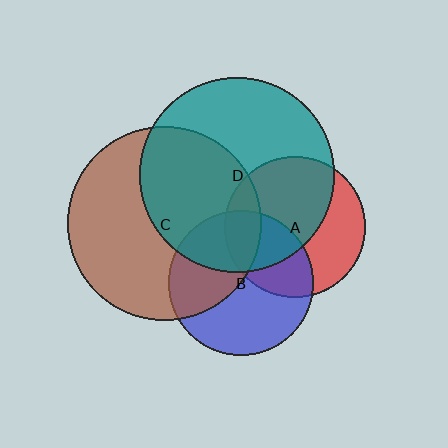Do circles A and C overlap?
Yes.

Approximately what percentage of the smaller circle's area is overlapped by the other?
Approximately 15%.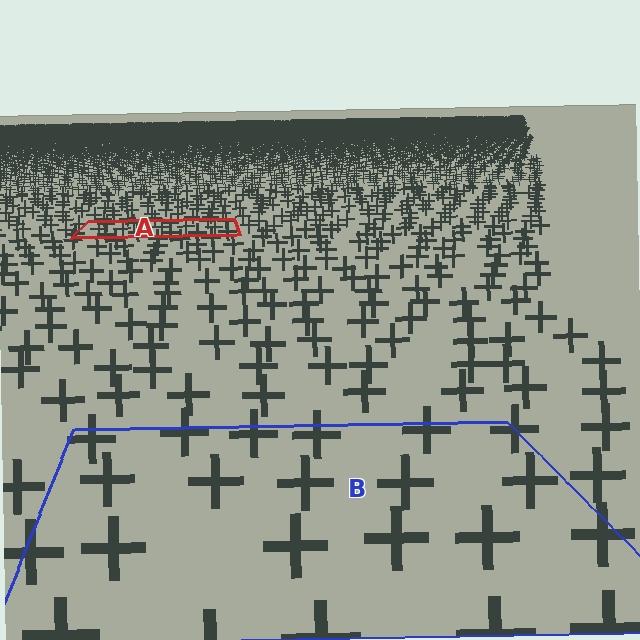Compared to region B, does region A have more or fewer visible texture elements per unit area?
Region A has more texture elements per unit area — they are packed more densely because it is farther away.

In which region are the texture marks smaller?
The texture marks are smaller in region A, because it is farther away.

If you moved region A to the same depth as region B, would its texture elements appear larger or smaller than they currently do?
They would appear larger. At a closer depth, the same texture elements are projected at a bigger on-screen size.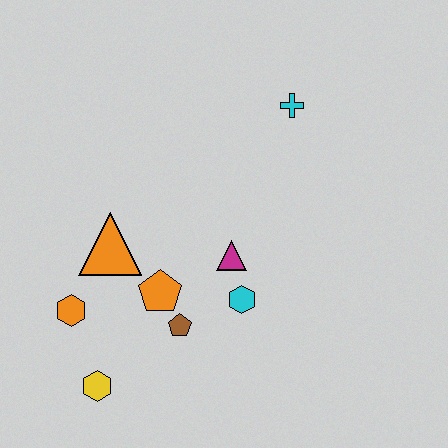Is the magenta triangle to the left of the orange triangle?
No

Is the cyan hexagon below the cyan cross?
Yes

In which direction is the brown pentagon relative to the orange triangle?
The brown pentagon is below the orange triangle.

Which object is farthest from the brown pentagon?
The cyan cross is farthest from the brown pentagon.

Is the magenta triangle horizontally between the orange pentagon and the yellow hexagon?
No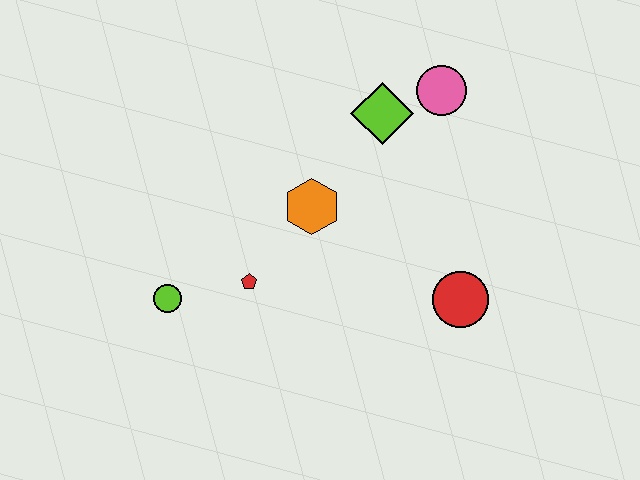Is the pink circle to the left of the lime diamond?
No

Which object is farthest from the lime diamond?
The lime circle is farthest from the lime diamond.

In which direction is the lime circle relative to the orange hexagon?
The lime circle is to the left of the orange hexagon.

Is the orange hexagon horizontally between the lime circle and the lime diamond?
Yes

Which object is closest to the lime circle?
The red pentagon is closest to the lime circle.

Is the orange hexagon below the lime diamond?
Yes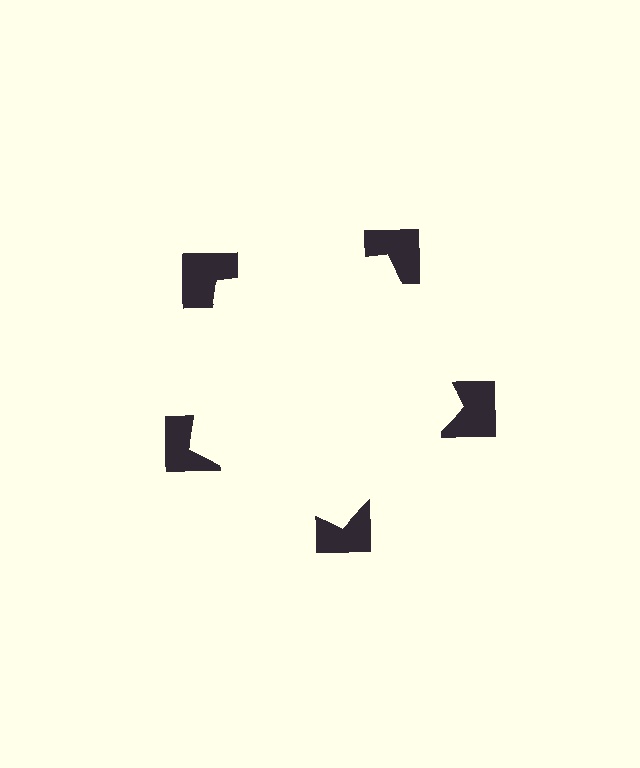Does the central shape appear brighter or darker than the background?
It typically appears slightly brighter than the background, even though no actual brightness change is drawn.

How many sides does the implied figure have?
5 sides.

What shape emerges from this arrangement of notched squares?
An illusory pentagon — its edges are inferred from the aligned wedge cuts in the notched squares, not physically drawn.